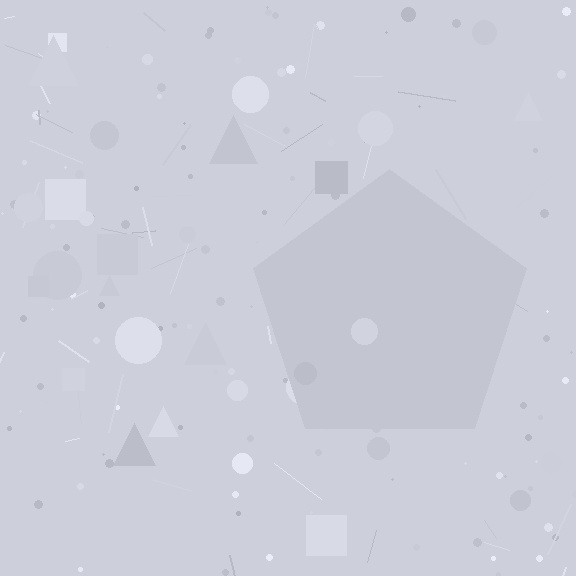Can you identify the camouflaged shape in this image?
The camouflaged shape is a pentagon.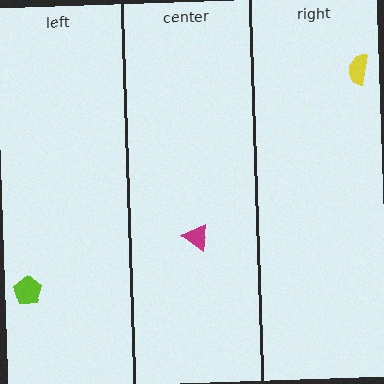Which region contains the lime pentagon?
The left region.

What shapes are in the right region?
The yellow semicircle.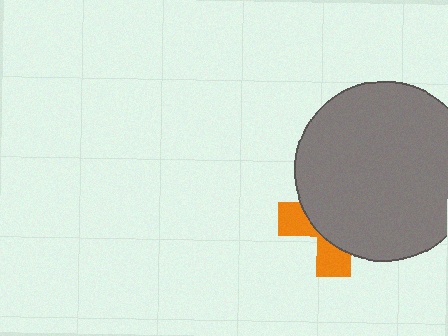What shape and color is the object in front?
The object in front is a gray circle.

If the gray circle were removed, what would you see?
You would see the complete orange cross.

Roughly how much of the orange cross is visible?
A small part of it is visible (roughly 33%).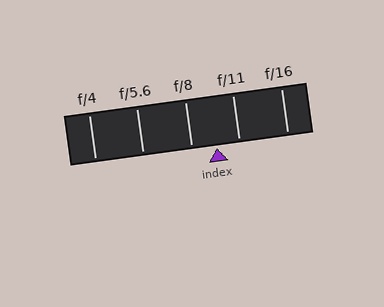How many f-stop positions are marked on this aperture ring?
There are 5 f-stop positions marked.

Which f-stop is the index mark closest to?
The index mark is closest to f/11.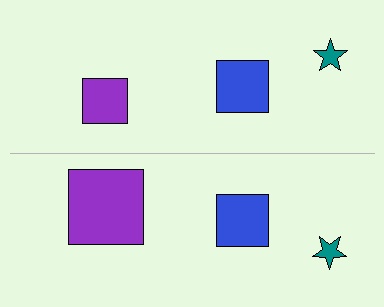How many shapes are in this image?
There are 6 shapes in this image.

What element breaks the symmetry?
The purple square on the bottom side has a different size than its mirror counterpart.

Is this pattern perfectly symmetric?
No, the pattern is not perfectly symmetric. The purple square on the bottom side has a different size than its mirror counterpart.